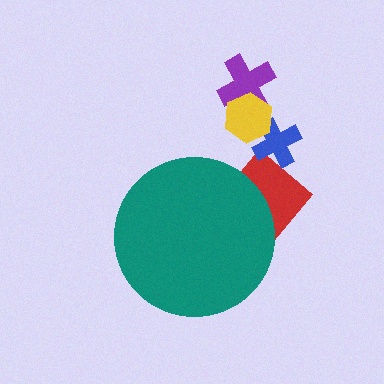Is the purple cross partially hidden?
No, the purple cross is fully visible.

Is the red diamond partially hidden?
Yes, the red diamond is partially hidden behind the teal circle.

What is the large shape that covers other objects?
A teal circle.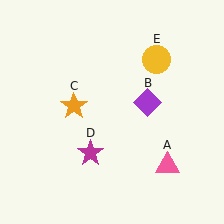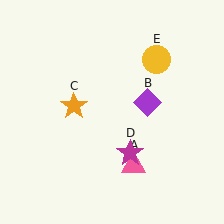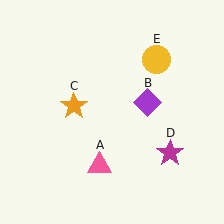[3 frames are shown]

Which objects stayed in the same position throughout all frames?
Purple diamond (object B) and orange star (object C) and yellow circle (object E) remained stationary.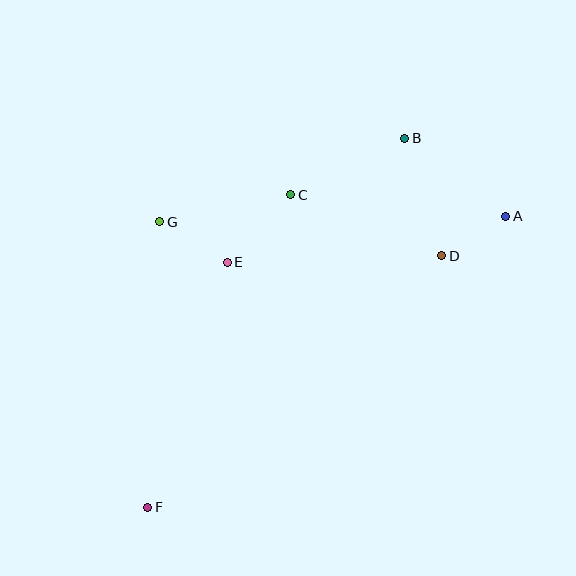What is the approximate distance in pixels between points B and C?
The distance between B and C is approximately 127 pixels.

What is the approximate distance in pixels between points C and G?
The distance between C and G is approximately 134 pixels.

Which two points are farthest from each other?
Points A and F are farthest from each other.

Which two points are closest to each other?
Points A and D are closest to each other.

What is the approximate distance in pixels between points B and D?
The distance between B and D is approximately 123 pixels.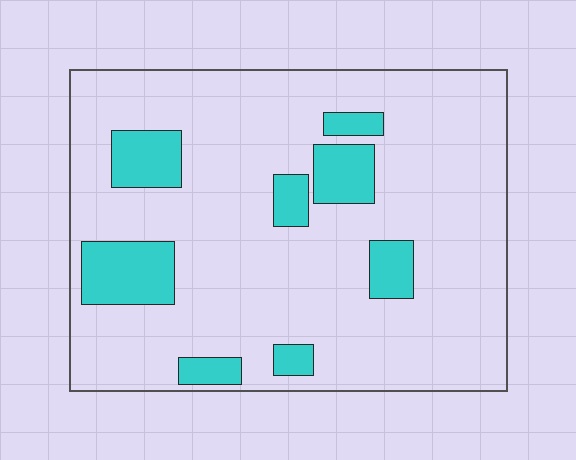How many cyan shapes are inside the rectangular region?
8.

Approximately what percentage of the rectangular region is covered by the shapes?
Approximately 15%.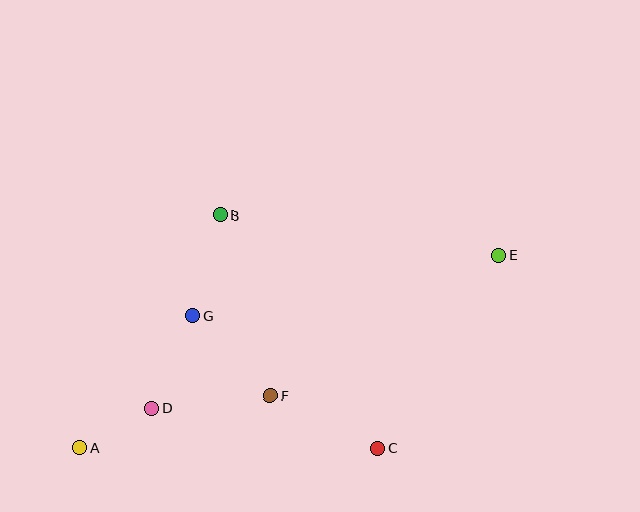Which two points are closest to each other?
Points A and D are closest to each other.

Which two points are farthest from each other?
Points A and E are farthest from each other.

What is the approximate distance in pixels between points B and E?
The distance between B and E is approximately 282 pixels.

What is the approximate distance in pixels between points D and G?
The distance between D and G is approximately 101 pixels.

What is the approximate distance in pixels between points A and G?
The distance between A and G is approximately 174 pixels.